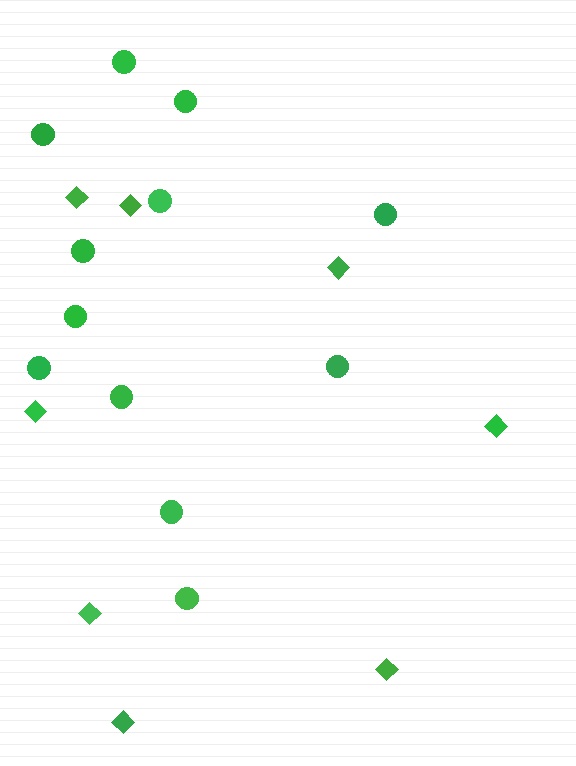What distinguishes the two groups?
There are 2 groups: one group of diamonds (8) and one group of circles (12).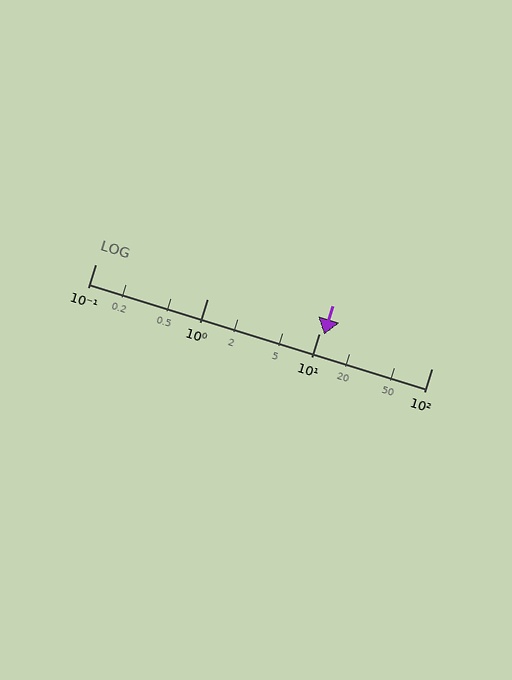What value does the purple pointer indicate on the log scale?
The pointer indicates approximately 11.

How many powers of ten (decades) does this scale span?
The scale spans 3 decades, from 0.1 to 100.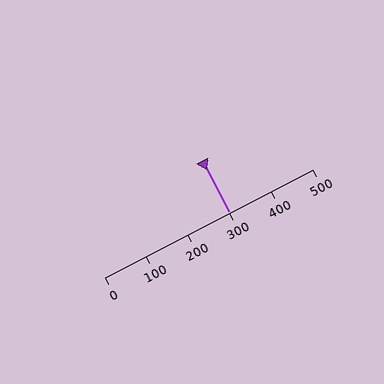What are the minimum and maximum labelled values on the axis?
The axis runs from 0 to 500.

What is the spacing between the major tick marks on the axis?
The major ticks are spaced 100 apart.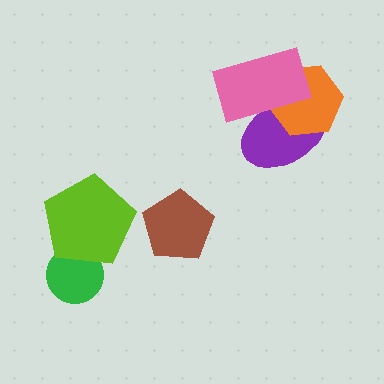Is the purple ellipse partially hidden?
Yes, it is partially covered by another shape.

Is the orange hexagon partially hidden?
Yes, it is partially covered by another shape.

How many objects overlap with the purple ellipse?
2 objects overlap with the purple ellipse.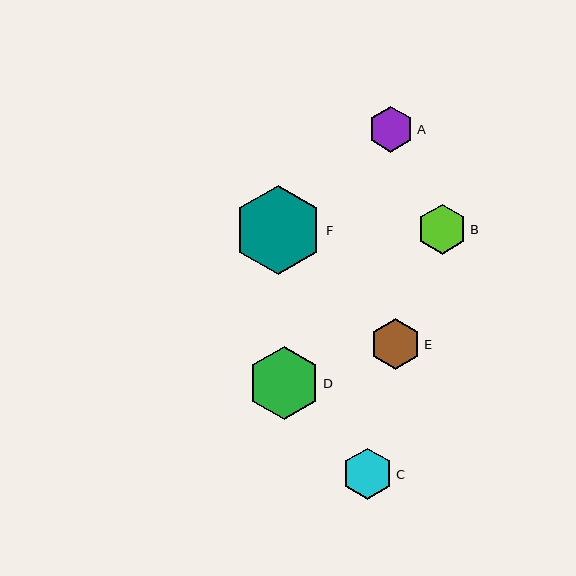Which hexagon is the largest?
Hexagon F is the largest with a size of approximately 89 pixels.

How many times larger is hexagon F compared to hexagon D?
Hexagon F is approximately 1.2 times the size of hexagon D.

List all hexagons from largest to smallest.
From largest to smallest: F, D, E, C, B, A.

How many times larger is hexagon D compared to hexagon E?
Hexagon D is approximately 1.4 times the size of hexagon E.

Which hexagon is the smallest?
Hexagon A is the smallest with a size of approximately 46 pixels.